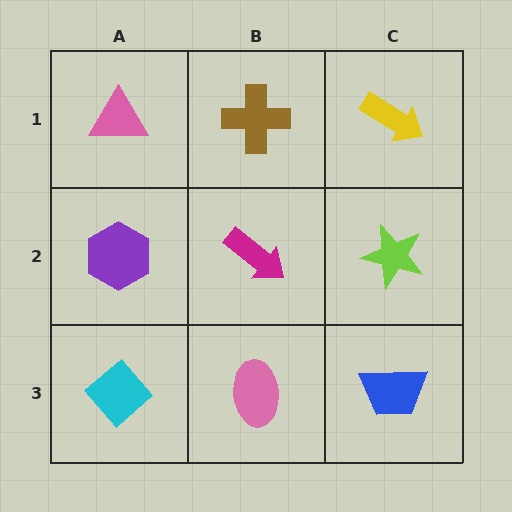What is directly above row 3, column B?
A magenta arrow.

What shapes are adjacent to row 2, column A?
A pink triangle (row 1, column A), a cyan diamond (row 3, column A), a magenta arrow (row 2, column B).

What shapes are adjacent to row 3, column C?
A lime star (row 2, column C), a pink ellipse (row 3, column B).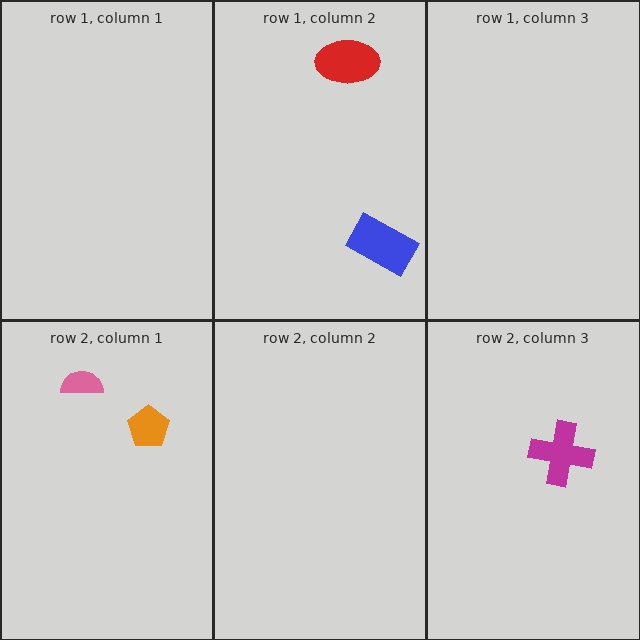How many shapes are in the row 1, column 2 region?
2.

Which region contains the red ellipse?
The row 1, column 2 region.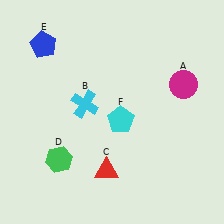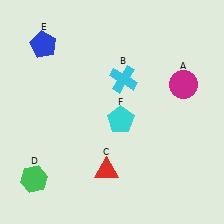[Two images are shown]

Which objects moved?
The objects that moved are: the cyan cross (B), the green hexagon (D).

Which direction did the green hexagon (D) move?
The green hexagon (D) moved left.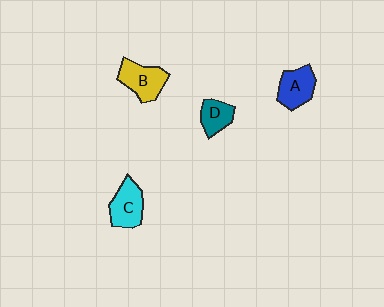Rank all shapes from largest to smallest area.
From largest to smallest: B (yellow), C (cyan), A (blue), D (teal).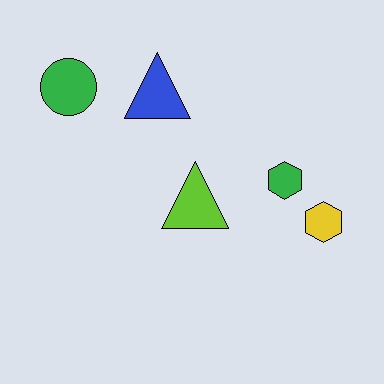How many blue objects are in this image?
There is 1 blue object.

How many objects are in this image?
There are 5 objects.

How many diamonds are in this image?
There are no diamonds.